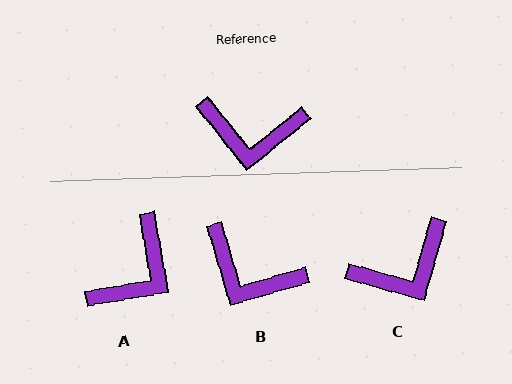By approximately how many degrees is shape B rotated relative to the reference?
Approximately 23 degrees clockwise.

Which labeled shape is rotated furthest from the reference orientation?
A, about 61 degrees away.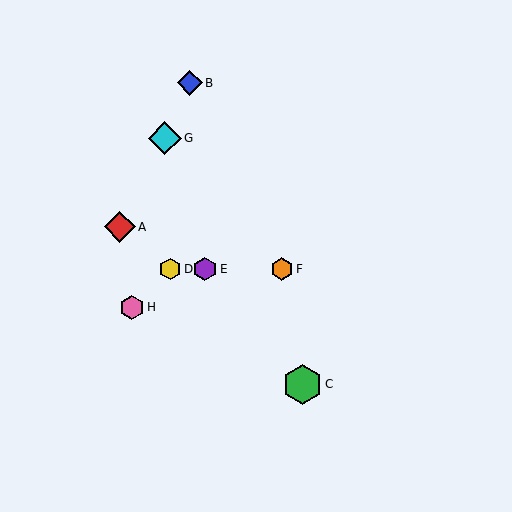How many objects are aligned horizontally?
3 objects (D, E, F) are aligned horizontally.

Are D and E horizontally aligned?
Yes, both are at y≈269.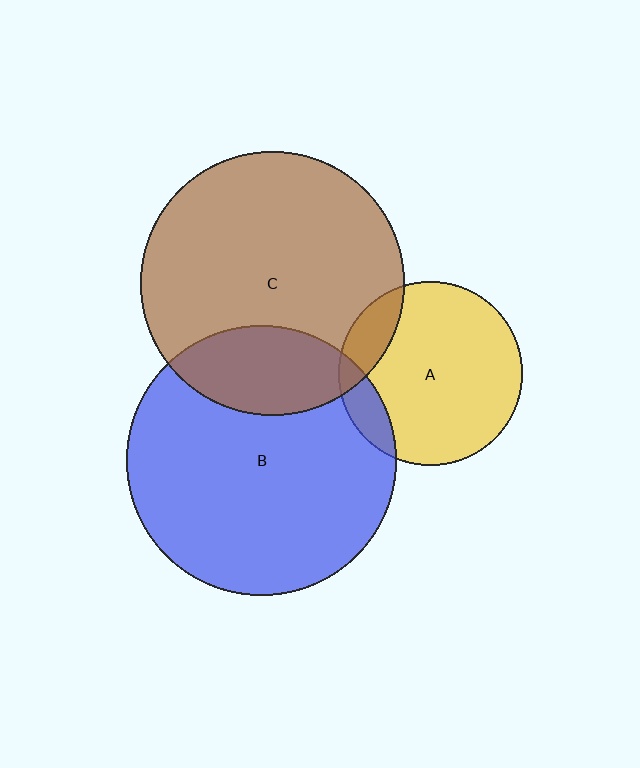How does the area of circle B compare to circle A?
Approximately 2.1 times.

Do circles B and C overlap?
Yes.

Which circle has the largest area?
Circle B (blue).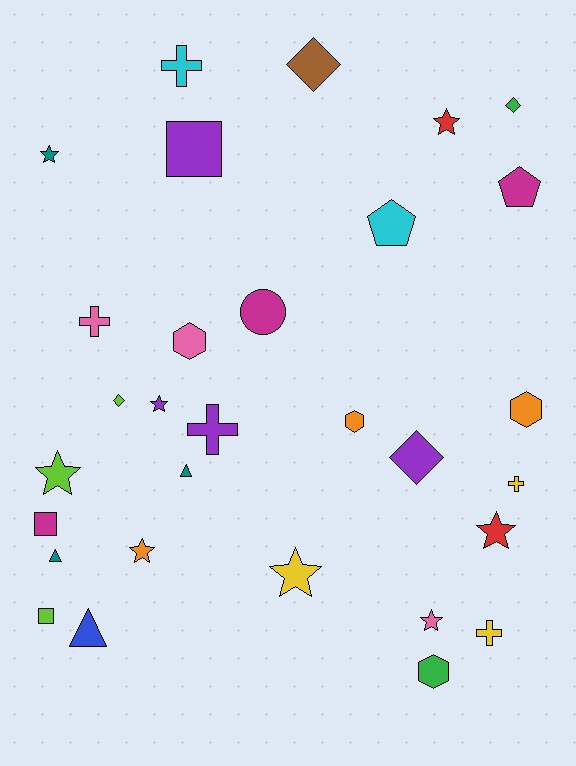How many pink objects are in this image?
There are 3 pink objects.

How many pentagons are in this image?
There are 2 pentagons.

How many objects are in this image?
There are 30 objects.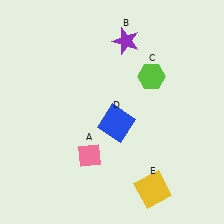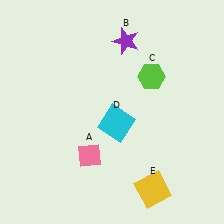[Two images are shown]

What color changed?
The square (D) changed from blue in Image 1 to cyan in Image 2.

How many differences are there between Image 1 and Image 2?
There is 1 difference between the two images.